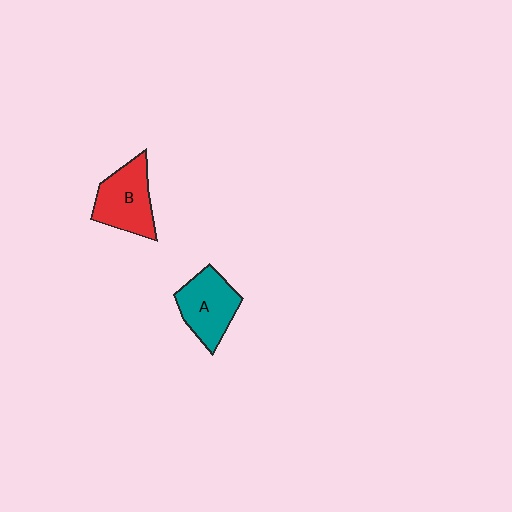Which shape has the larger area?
Shape B (red).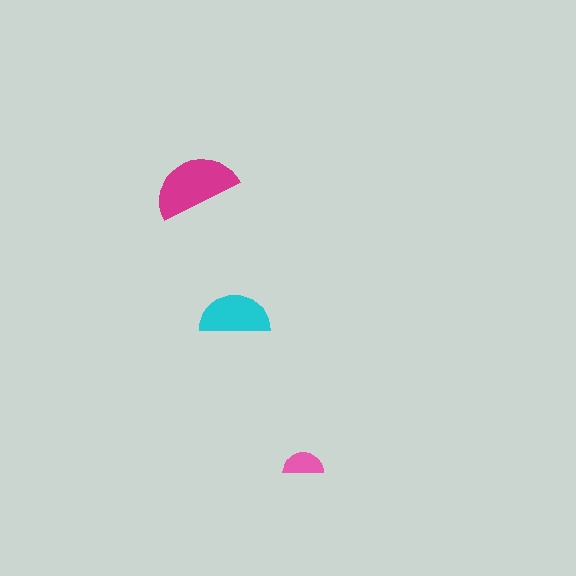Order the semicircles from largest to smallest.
the magenta one, the cyan one, the pink one.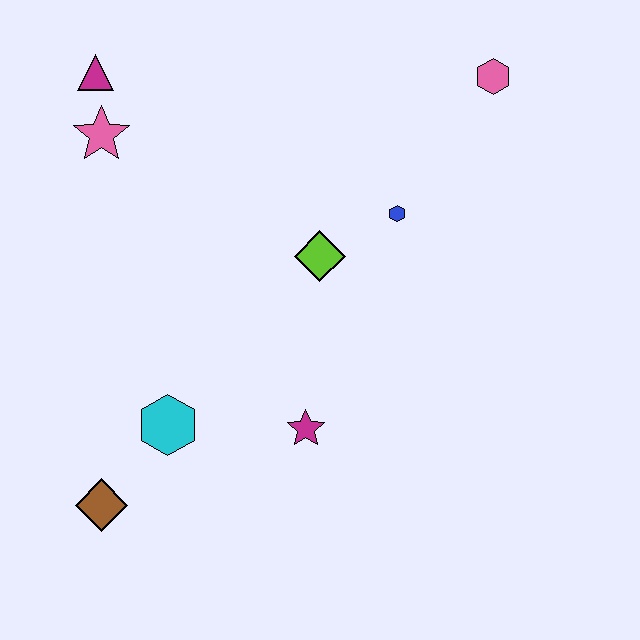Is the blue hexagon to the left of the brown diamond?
No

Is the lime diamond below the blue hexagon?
Yes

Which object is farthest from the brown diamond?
The pink hexagon is farthest from the brown diamond.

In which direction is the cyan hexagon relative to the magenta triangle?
The cyan hexagon is below the magenta triangle.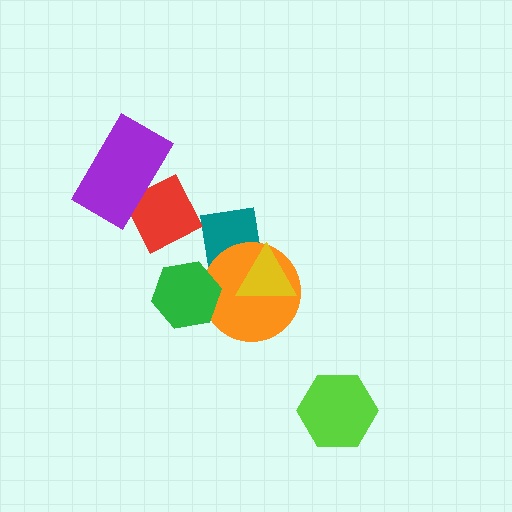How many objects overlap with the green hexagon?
2 objects overlap with the green hexagon.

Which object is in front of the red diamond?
The purple rectangle is in front of the red diamond.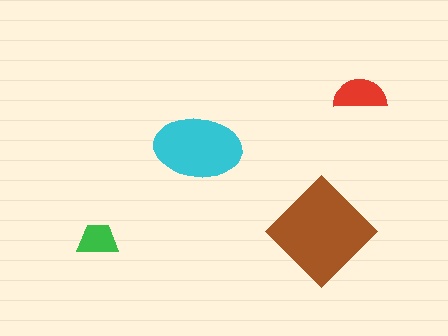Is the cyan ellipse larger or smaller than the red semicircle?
Larger.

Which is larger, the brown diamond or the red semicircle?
The brown diamond.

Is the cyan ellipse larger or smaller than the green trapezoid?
Larger.